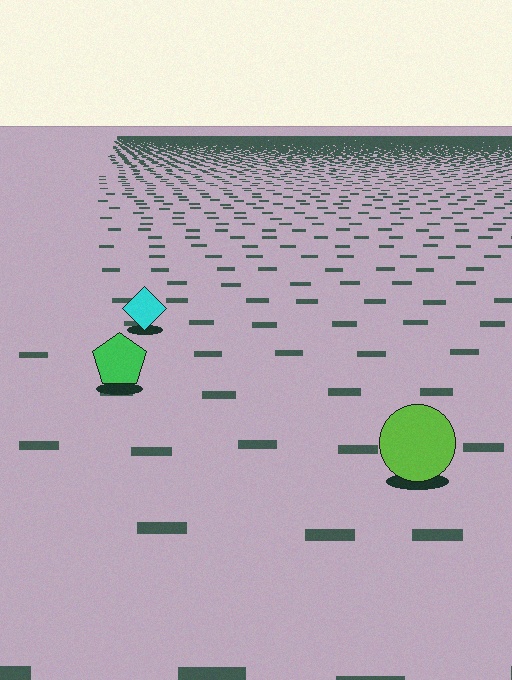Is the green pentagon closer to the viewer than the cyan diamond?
Yes. The green pentagon is closer — you can tell from the texture gradient: the ground texture is coarser near it.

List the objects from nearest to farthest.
From nearest to farthest: the lime circle, the green pentagon, the cyan diamond.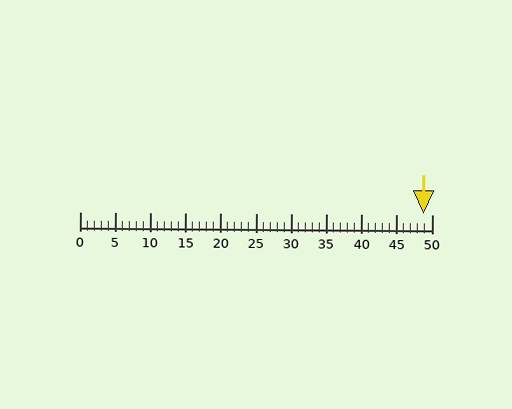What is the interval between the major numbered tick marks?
The major tick marks are spaced 5 units apart.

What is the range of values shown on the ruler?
The ruler shows values from 0 to 50.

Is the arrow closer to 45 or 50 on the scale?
The arrow is closer to 50.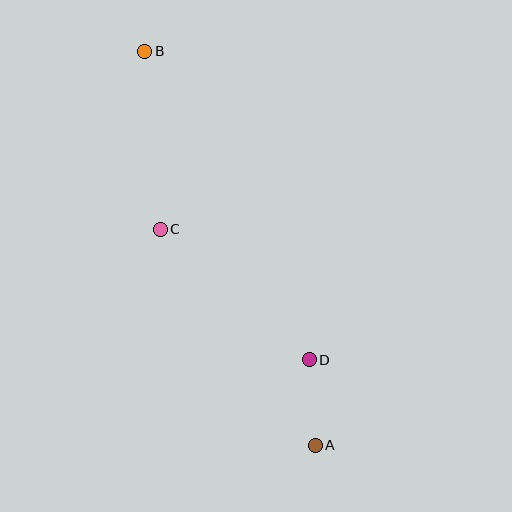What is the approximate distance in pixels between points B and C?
The distance between B and C is approximately 179 pixels.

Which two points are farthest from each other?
Points A and B are farthest from each other.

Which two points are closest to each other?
Points A and D are closest to each other.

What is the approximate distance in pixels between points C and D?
The distance between C and D is approximately 198 pixels.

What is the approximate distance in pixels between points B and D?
The distance between B and D is approximately 349 pixels.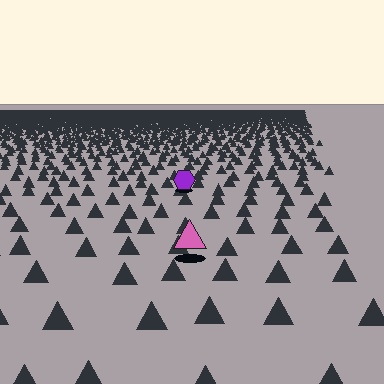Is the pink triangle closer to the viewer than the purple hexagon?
Yes. The pink triangle is closer — you can tell from the texture gradient: the ground texture is coarser near it.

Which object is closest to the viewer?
The pink triangle is closest. The texture marks near it are larger and more spread out.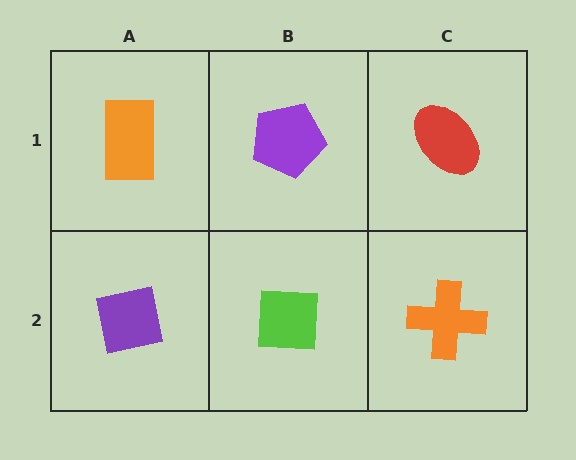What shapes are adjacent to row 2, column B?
A purple pentagon (row 1, column B), a purple square (row 2, column A), an orange cross (row 2, column C).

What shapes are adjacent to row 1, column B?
A lime square (row 2, column B), an orange rectangle (row 1, column A), a red ellipse (row 1, column C).